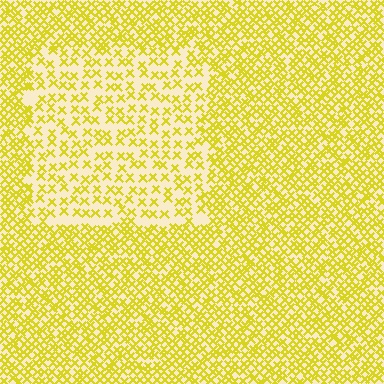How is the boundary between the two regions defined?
The boundary is defined by a change in element density (approximately 2.0x ratio). All elements are the same color, size, and shape.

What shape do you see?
I see a rectangle.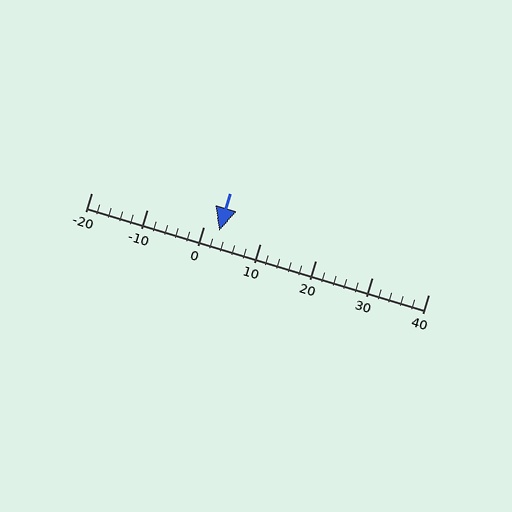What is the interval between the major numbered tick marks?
The major tick marks are spaced 10 units apart.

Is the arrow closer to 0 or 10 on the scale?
The arrow is closer to 0.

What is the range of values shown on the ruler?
The ruler shows values from -20 to 40.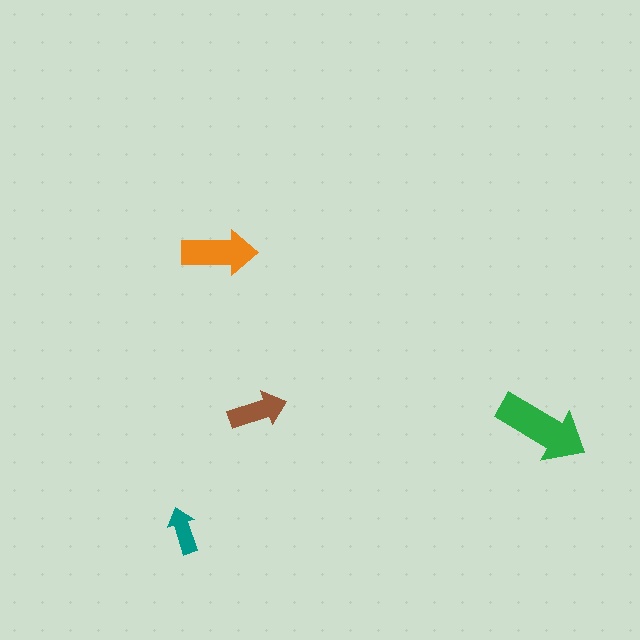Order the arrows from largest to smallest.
the green one, the orange one, the brown one, the teal one.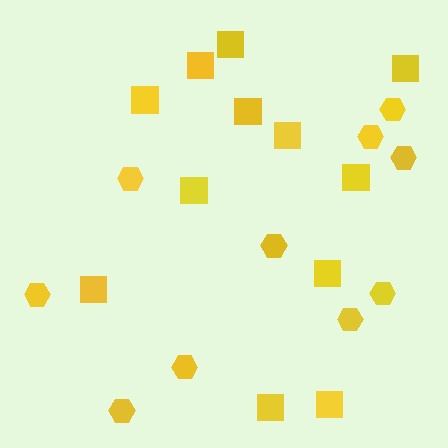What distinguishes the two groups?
There are 2 groups: one group of squares (12) and one group of hexagons (10).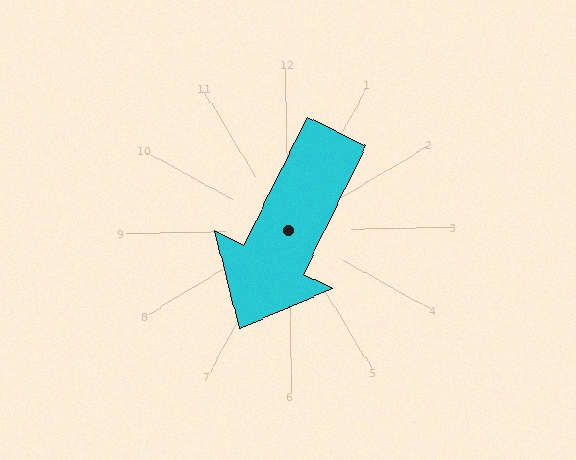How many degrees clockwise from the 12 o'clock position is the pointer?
Approximately 207 degrees.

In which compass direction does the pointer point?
Southwest.